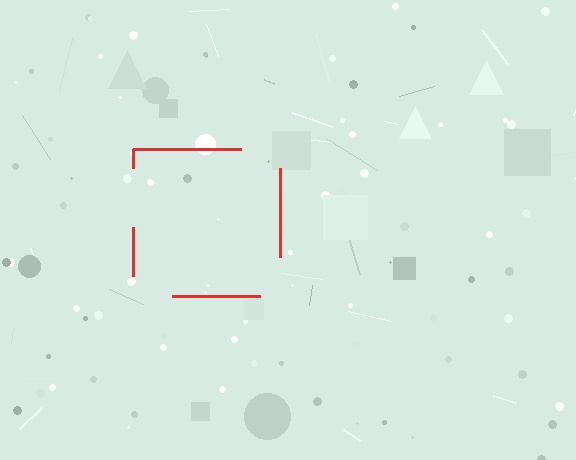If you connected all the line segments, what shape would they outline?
They would outline a square.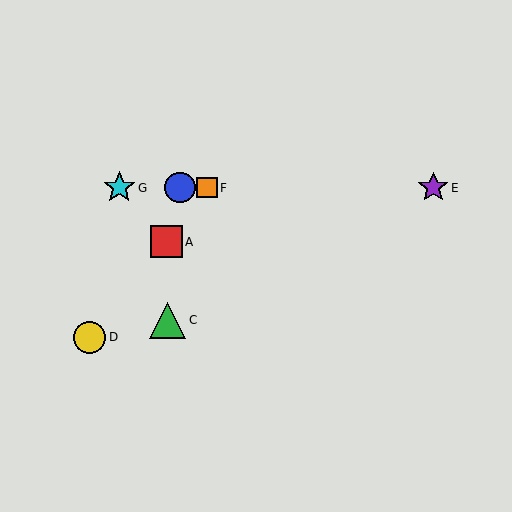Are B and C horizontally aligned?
No, B is at y≈188 and C is at y≈320.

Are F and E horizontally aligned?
Yes, both are at y≈188.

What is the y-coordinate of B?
Object B is at y≈188.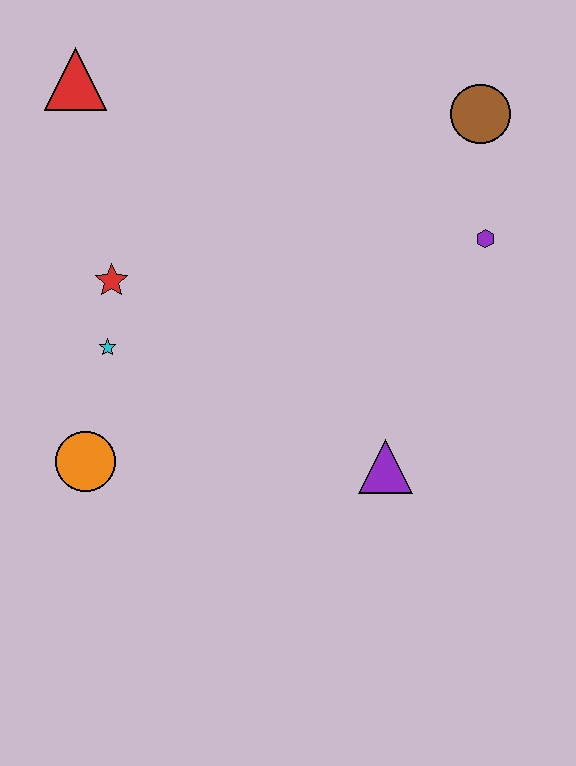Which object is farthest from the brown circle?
The orange circle is farthest from the brown circle.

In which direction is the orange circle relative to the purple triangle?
The orange circle is to the left of the purple triangle.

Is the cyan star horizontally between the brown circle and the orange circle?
Yes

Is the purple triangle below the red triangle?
Yes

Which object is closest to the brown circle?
The purple hexagon is closest to the brown circle.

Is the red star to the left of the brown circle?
Yes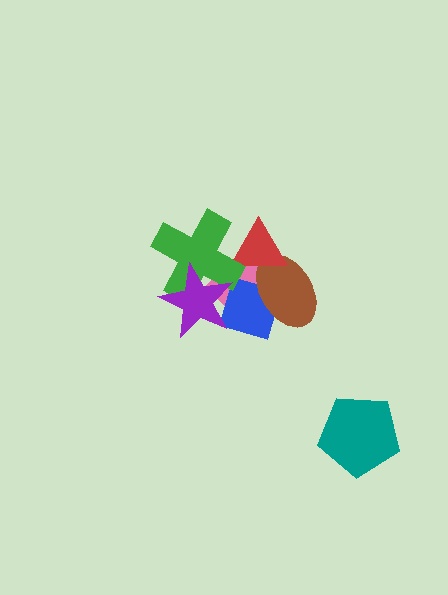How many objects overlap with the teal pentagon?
0 objects overlap with the teal pentagon.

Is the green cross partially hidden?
Yes, it is partially covered by another shape.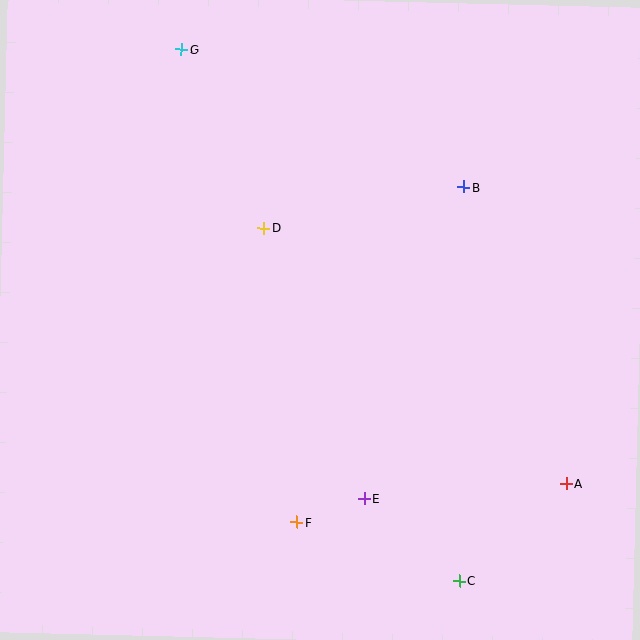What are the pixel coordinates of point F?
Point F is at (297, 522).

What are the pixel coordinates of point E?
Point E is at (364, 499).